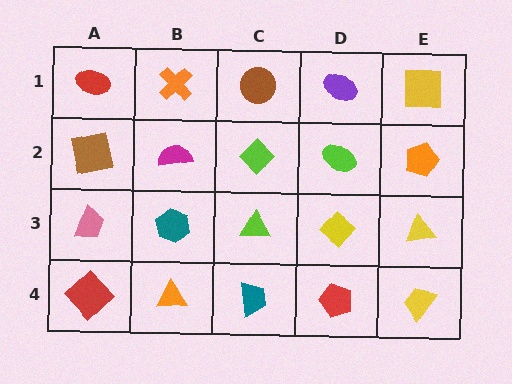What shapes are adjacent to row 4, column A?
A pink trapezoid (row 3, column A), an orange triangle (row 4, column B).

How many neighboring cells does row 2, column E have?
3.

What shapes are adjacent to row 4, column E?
A yellow triangle (row 3, column E), a red pentagon (row 4, column D).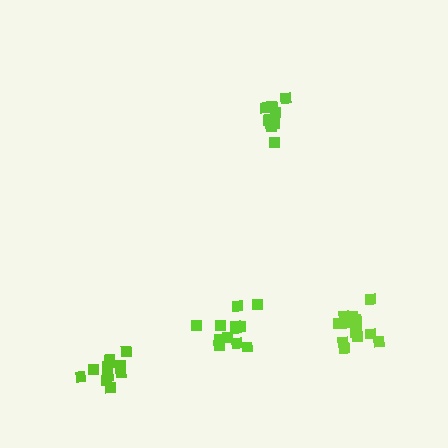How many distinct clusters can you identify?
There are 4 distinct clusters.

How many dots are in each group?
Group 1: 13 dots, Group 2: 11 dots, Group 3: 14 dots, Group 4: 10 dots (48 total).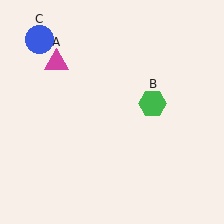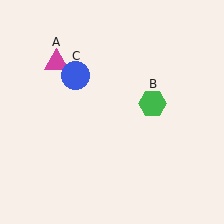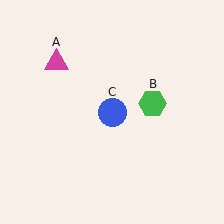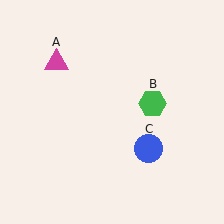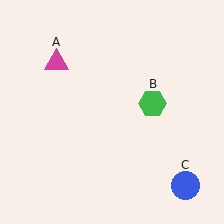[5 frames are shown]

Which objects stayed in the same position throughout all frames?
Magenta triangle (object A) and green hexagon (object B) remained stationary.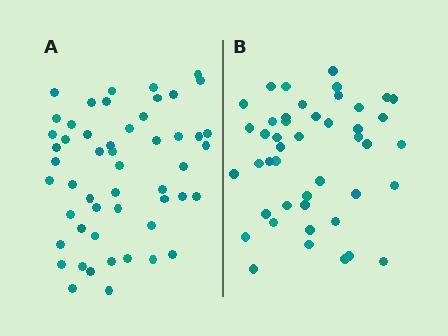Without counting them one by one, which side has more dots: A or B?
Region A (the left region) has more dots.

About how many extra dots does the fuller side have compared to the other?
Region A has roughly 8 or so more dots than region B.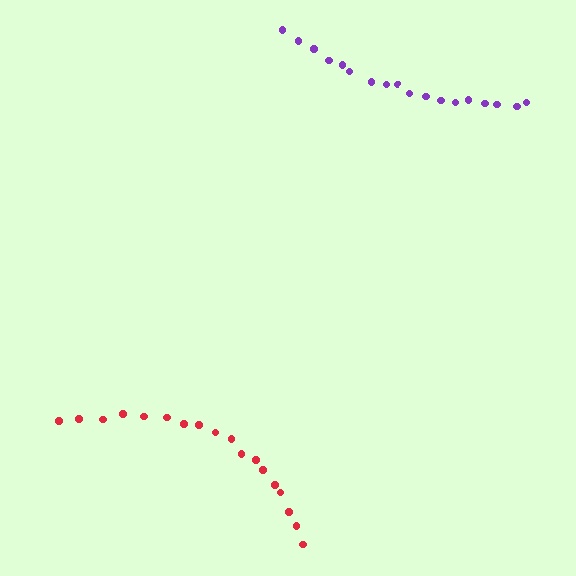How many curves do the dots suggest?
There are 2 distinct paths.